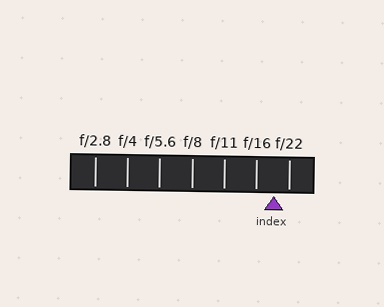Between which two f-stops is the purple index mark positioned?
The index mark is between f/16 and f/22.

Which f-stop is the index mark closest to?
The index mark is closest to f/22.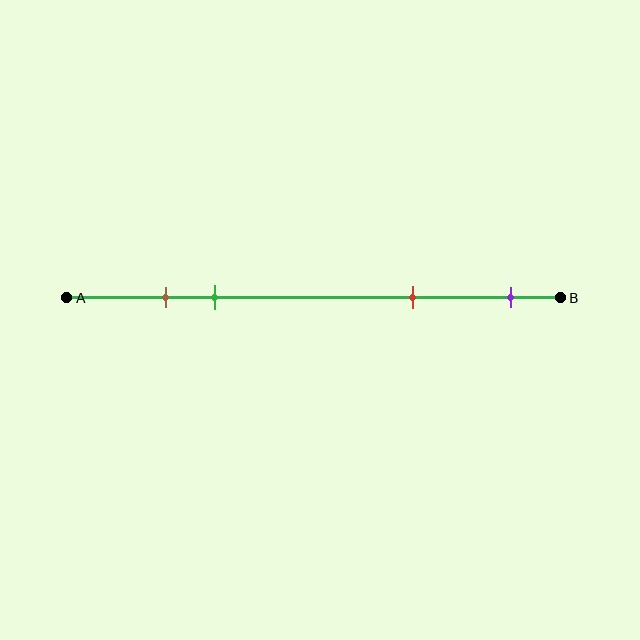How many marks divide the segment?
There are 4 marks dividing the segment.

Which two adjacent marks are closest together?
The brown and green marks are the closest adjacent pair.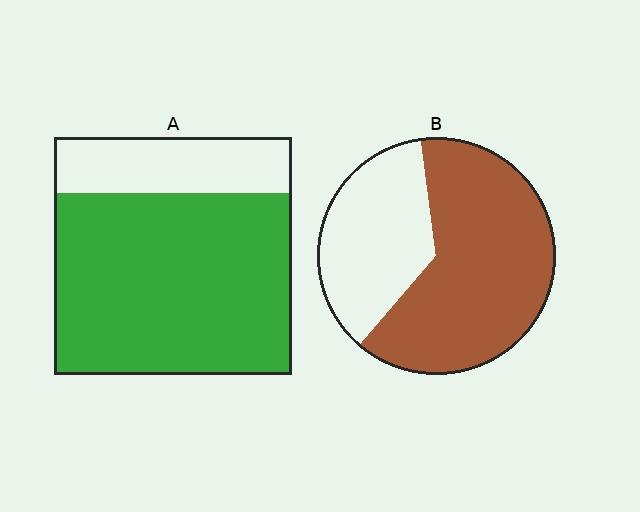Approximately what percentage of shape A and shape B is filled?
A is approximately 75% and B is approximately 65%.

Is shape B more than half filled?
Yes.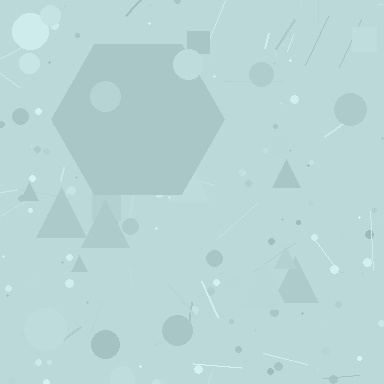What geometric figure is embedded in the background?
A hexagon is embedded in the background.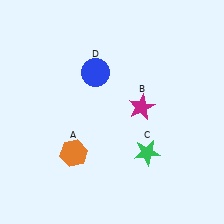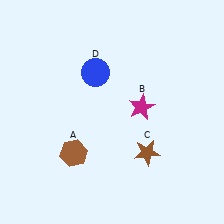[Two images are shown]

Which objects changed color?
A changed from orange to brown. C changed from green to brown.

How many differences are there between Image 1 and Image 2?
There are 2 differences between the two images.